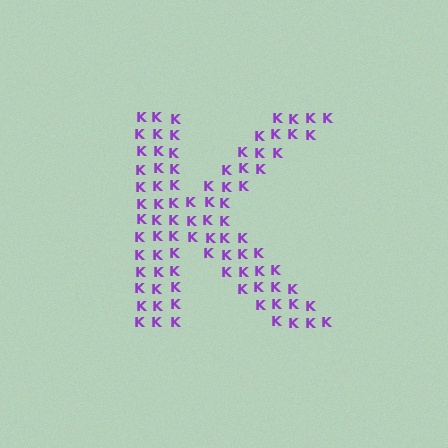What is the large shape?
The large shape is the letter K.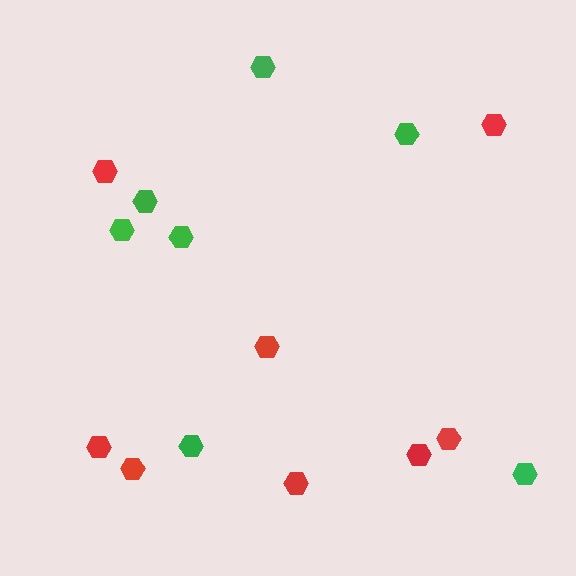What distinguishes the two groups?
There are 2 groups: one group of green hexagons (7) and one group of red hexagons (8).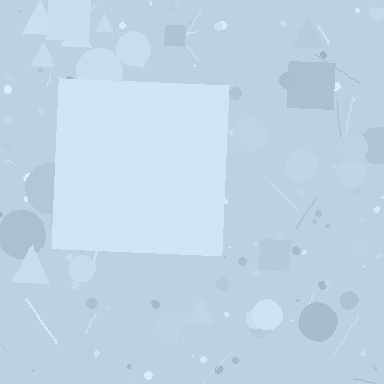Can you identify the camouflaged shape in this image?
The camouflaged shape is a square.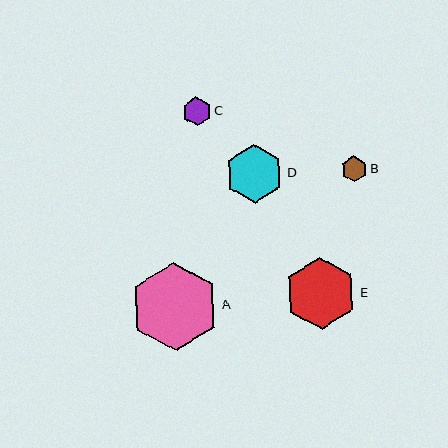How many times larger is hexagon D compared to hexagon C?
Hexagon D is approximately 2.0 times the size of hexagon C.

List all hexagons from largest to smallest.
From largest to smallest: A, E, D, C, B.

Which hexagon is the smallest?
Hexagon B is the smallest with a size of approximately 26 pixels.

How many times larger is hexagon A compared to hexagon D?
Hexagon A is approximately 1.5 times the size of hexagon D.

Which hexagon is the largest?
Hexagon A is the largest with a size of approximately 89 pixels.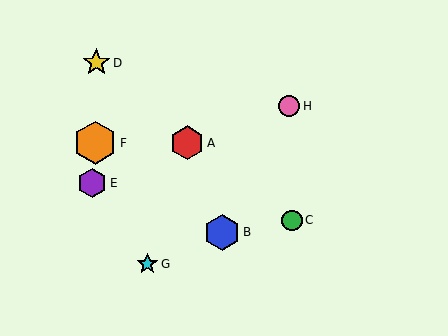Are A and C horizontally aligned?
No, A is at y≈143 and C is at y≈220.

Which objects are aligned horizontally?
Objects A, F are aligned horizontally.